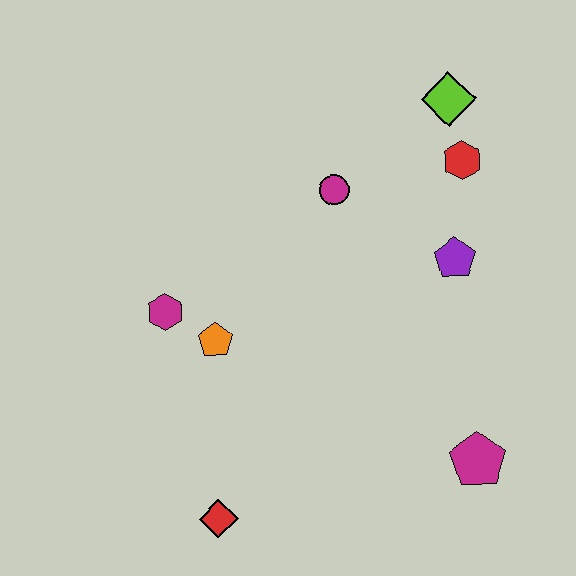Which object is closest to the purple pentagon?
The red hexagon is closest to the purple pentagon.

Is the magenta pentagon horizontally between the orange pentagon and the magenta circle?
No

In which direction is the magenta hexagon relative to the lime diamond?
The magenta hexagon is to the left of the lime diamond.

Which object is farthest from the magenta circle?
The red diamond is farthest from the magenta circle.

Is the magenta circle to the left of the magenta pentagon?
Yes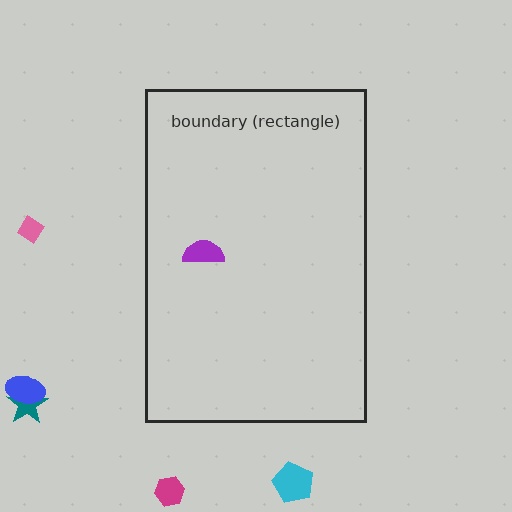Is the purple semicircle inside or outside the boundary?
Inside.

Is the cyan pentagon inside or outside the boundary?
Outside.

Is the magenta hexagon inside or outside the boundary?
Outside.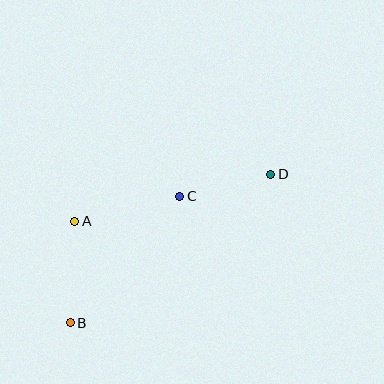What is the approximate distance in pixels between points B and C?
The distance between B and C is approximately 167 pixels.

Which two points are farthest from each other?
Points B and D are farthest from each other.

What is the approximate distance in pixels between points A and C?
The distance between A and C is approximately 108 pixels.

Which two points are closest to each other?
Points C and D are closest to each other.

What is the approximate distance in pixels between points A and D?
The distance between A and D is approximately 202 pixels.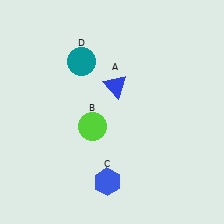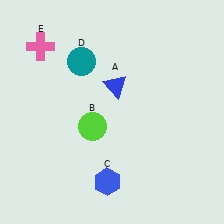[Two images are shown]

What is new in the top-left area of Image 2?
A pink cross (E) was added in the top-left area of Image 2.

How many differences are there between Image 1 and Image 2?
There is 1 difference between the two images.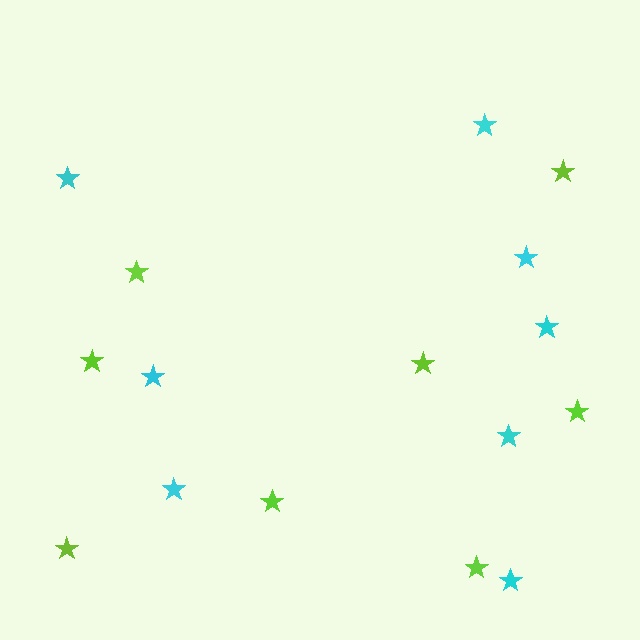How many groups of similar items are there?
There are 2 groups: one group of cyan stars (8) and one group of lime stars (8).